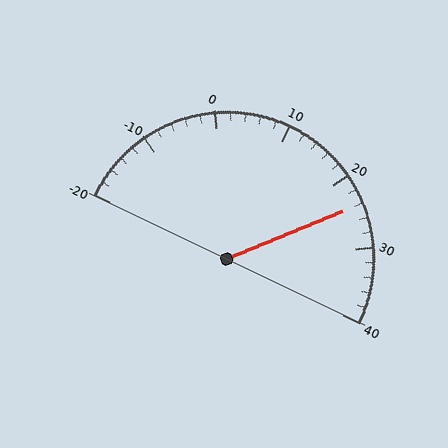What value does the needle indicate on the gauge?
The needle indicates approximately 24.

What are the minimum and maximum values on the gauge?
The gauge ranges from -20 to 40.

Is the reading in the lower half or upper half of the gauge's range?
The reading is in the upper half of the range (-20 to 40).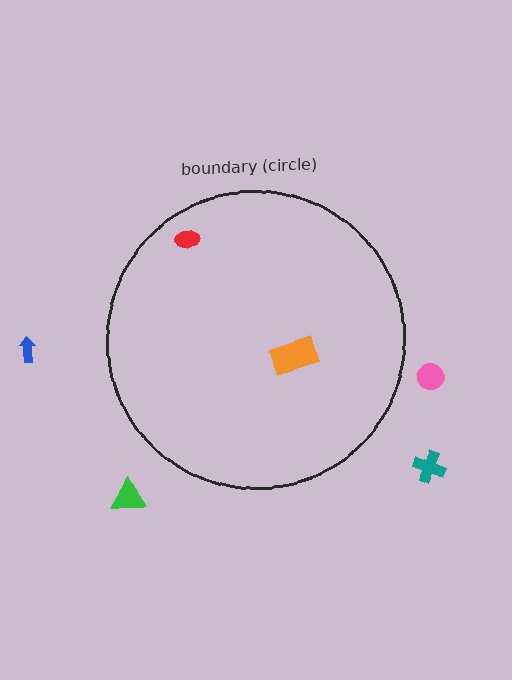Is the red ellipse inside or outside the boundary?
Inside.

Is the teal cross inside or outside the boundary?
Outside.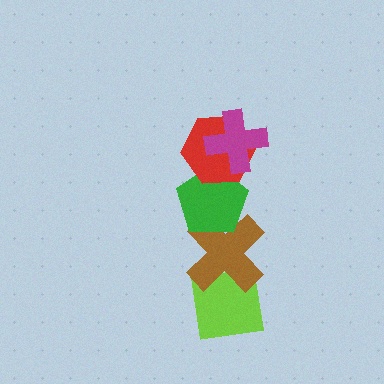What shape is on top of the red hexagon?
The magenta cross is on top of the red hexagon.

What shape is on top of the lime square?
The brown cross is on top of the lime square.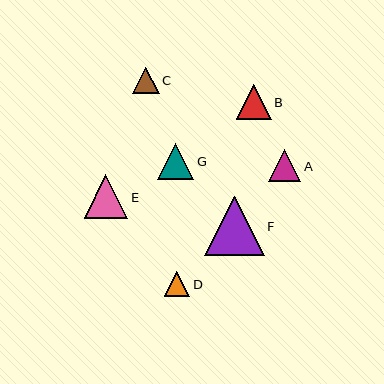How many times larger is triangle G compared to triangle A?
Triangle G is approximately 1.1 times the size of triangle A.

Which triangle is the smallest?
Triangle D is the smallest with a size of approximately 25 pixels.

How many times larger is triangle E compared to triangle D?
Triangle E is approximately 1.7 times the size of triangle D.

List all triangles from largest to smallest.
From largest to smallest: F, E, G, B, A, C, D.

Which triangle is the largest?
Triangle F is the largest with a size of approximately 60 pixels.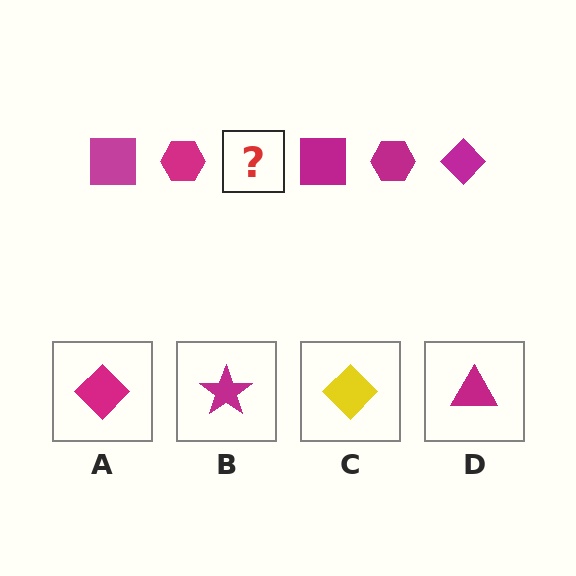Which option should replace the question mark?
Option A.